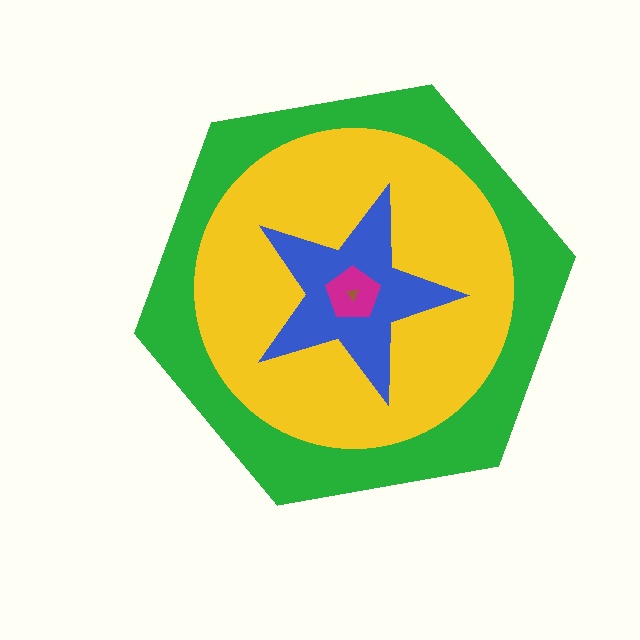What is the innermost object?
The brown triangle.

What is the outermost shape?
The green hexagon.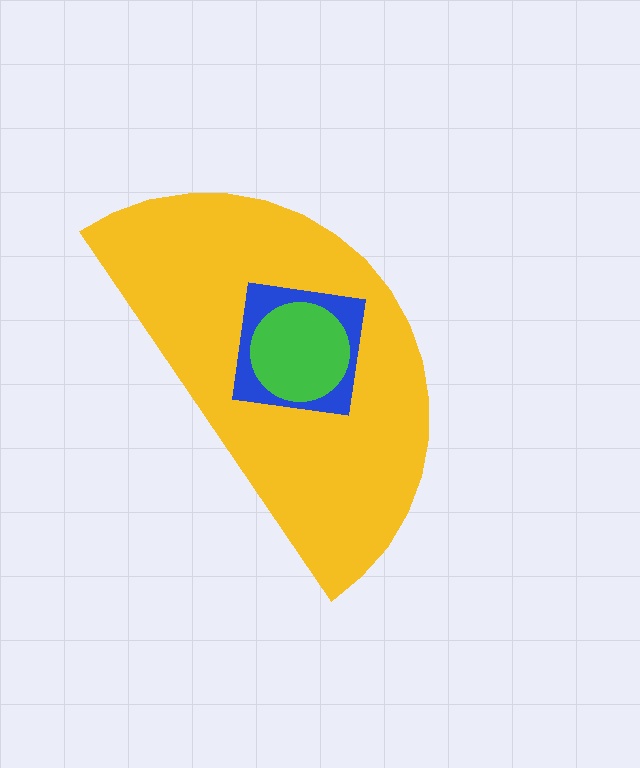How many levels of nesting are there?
3.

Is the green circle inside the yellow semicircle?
Yes.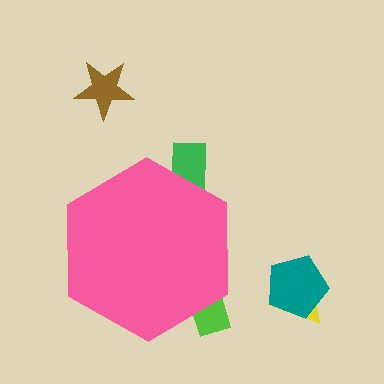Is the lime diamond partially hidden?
Yes, the lime diamond is partially hidden behind the pink hexagon.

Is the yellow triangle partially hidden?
No, the yellow triangle is fully visible.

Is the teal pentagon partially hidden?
No, the teal pentagon is fully visible.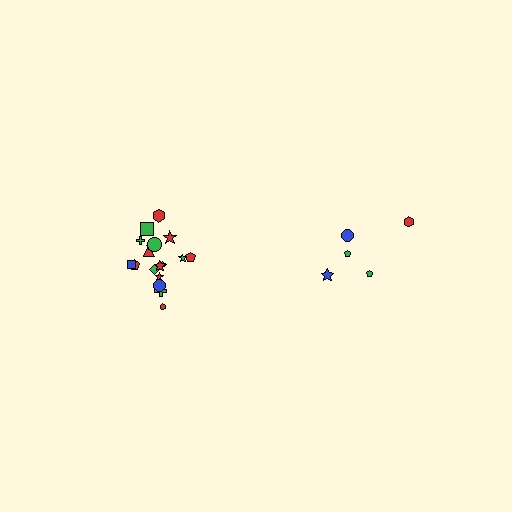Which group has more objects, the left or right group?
The left group.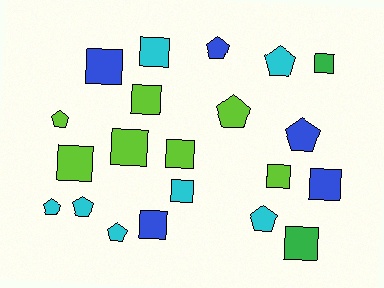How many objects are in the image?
There are 21 objects.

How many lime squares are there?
There are 5 lime squares.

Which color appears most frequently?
Cyan, with 7 objects.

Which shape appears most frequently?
Square, with 12 objects.